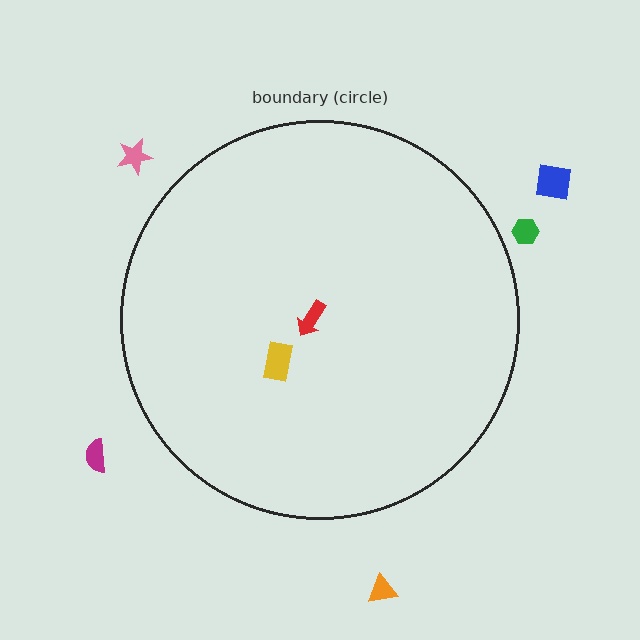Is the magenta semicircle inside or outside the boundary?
Outside.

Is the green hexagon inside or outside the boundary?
Outside.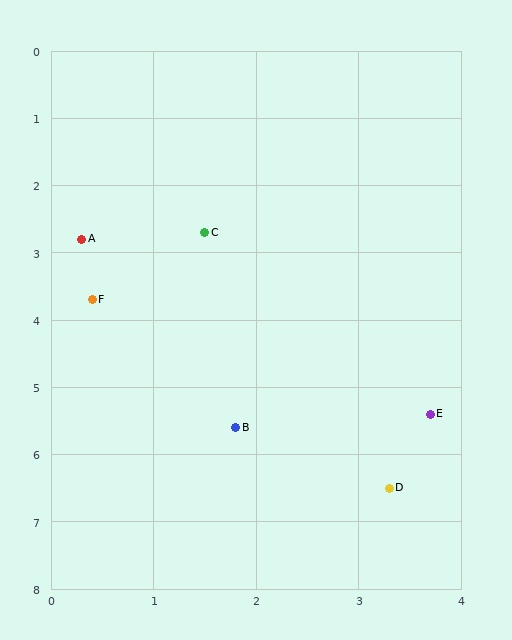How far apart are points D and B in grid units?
Points D and B are about 1.7 grid units apart.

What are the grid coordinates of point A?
Point A is at approximately (0.3, 2.8).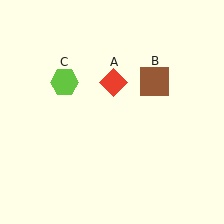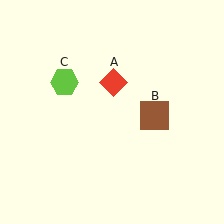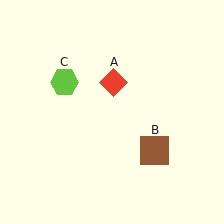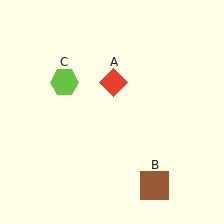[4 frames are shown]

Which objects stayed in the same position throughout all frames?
Red diamond (object A) and lime hexagon (object C) remained stationary.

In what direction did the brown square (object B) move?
The brown square (object B) moved down.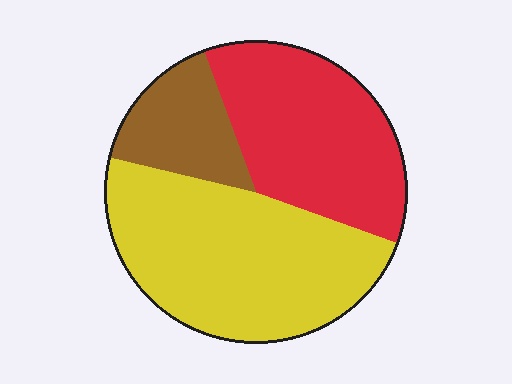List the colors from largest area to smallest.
From largest to smallest: yellow, red, brown.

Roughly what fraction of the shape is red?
Red takes up about three eighths (3/8) of the shape.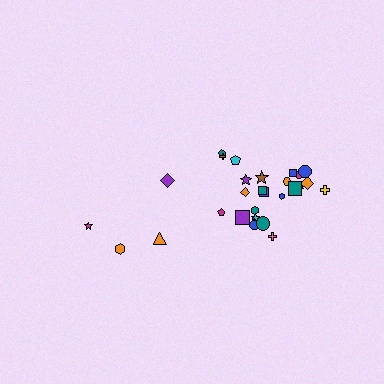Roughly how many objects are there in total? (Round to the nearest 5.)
Roughly 30 objects in total.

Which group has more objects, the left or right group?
The right group.